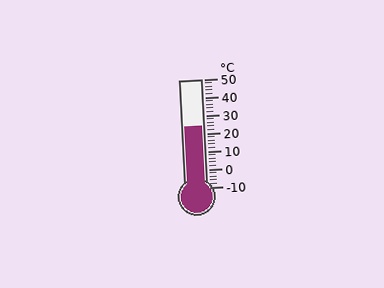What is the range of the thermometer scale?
The thermometer scale ranges from -10°C to 50°C.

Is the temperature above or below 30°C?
The temperature is below 30°C.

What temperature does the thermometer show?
The thermometer shows approximately 24°C.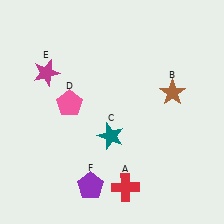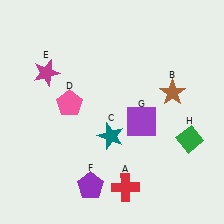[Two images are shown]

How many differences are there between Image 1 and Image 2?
There are 2 differences between the two images.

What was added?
A purple square (G), a green diamond (H) were added in Image 2.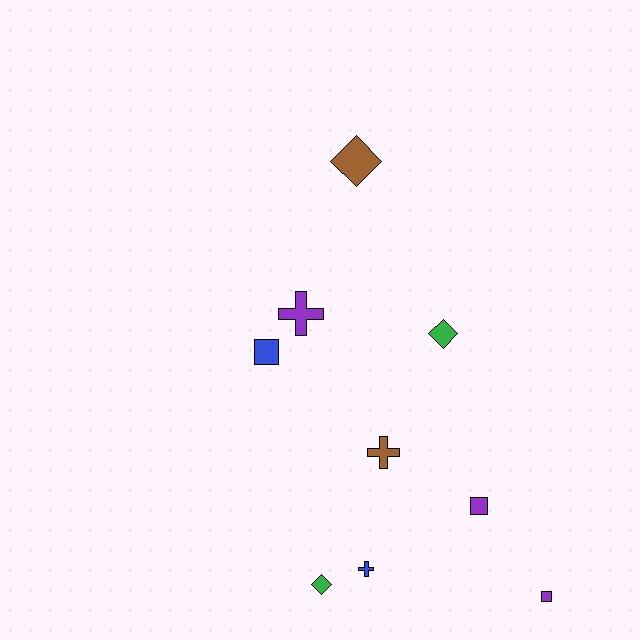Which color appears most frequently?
Purple, with 3 objects.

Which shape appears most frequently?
Cross, with 3 objects.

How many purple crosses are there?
There is 1 purple cross.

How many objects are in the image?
There are 9 objects.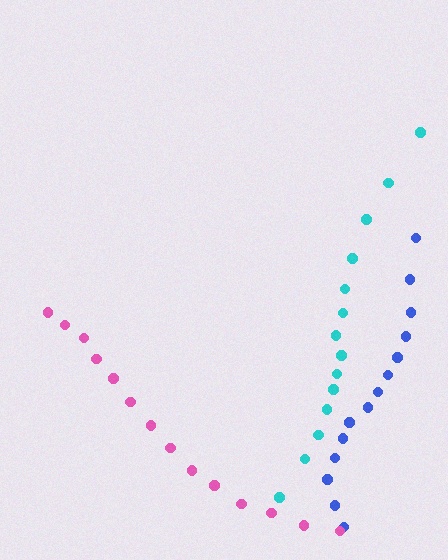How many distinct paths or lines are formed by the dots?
There are 3 distinct paths.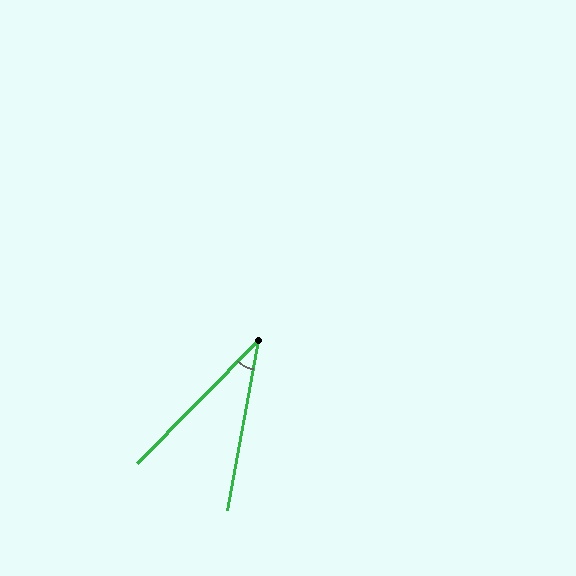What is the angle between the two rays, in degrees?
Approximately 34 degrees.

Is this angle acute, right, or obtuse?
It is acute.